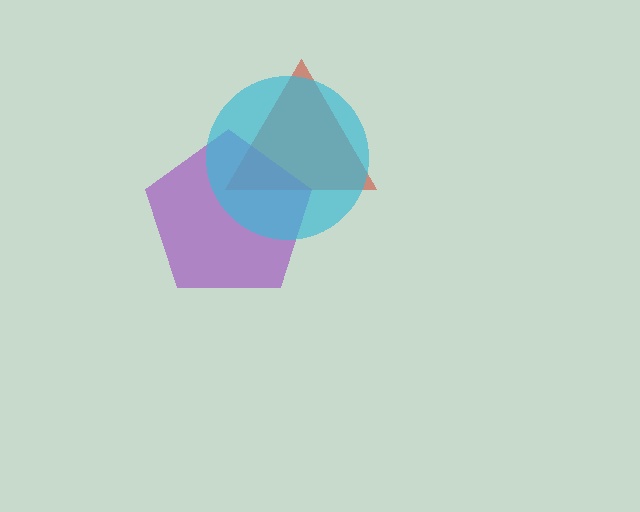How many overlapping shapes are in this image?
There are 3 overlapping shapes in the image.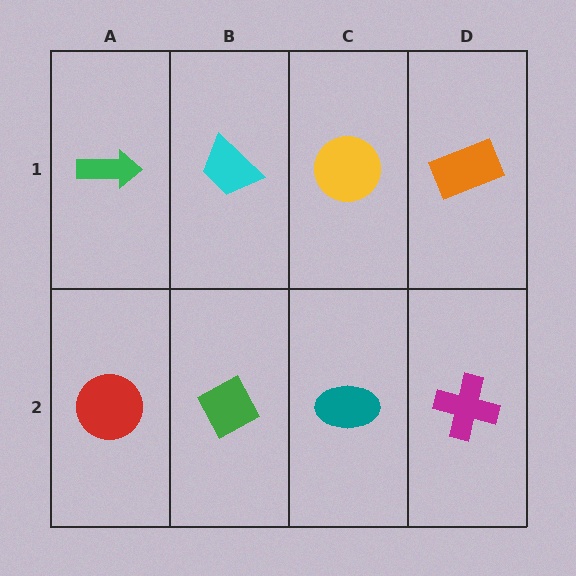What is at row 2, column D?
A magenta cross.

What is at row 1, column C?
A yellow circle.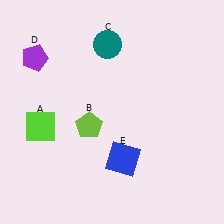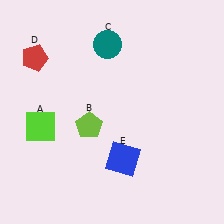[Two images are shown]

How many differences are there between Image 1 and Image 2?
There is 1 difference between the two images.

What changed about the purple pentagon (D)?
In Image 1, D is purple. In Image 2, it changed to red.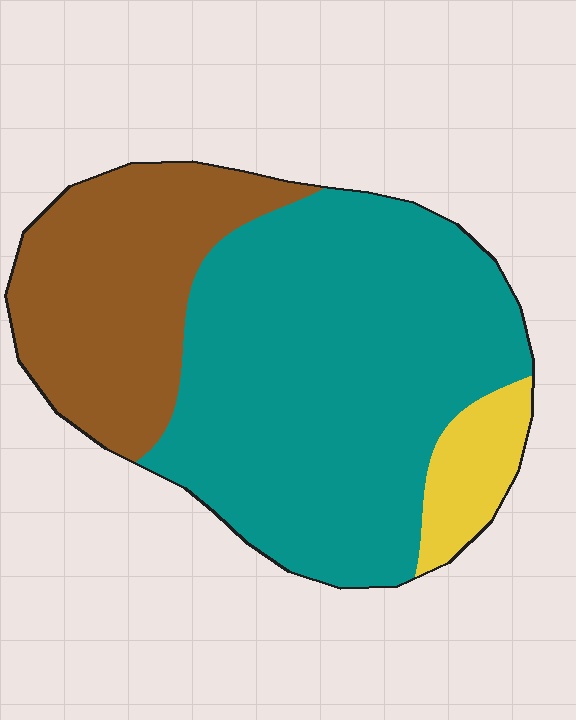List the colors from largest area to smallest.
From largest to smallest: teal, brown, yellow.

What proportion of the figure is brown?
Brown covers 30% of the figure.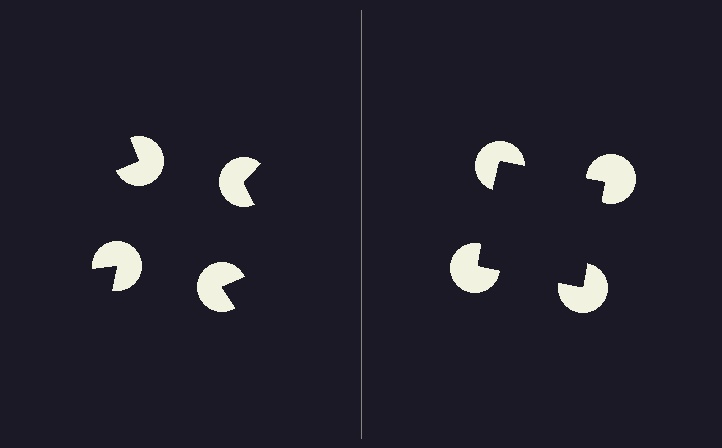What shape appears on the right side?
An illusory square.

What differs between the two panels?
The pac-man discs are positioned identically on both sides; only the wedge orientations differ. On the right they align to a square; on the left they are misaligned.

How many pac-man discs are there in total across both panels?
8 — 4 on each side.